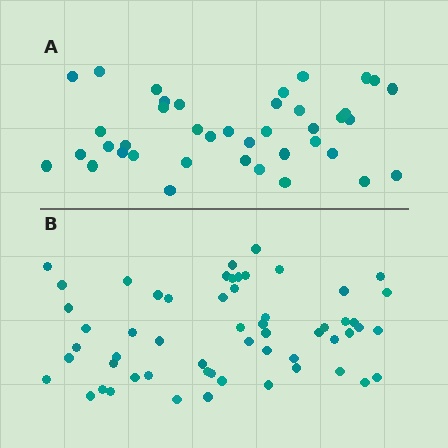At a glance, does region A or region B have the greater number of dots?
Region B (the bottom region) has more dots.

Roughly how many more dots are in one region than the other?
Region B has approximately 15 more dots than region A.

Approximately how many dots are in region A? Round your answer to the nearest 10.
About 40 dots.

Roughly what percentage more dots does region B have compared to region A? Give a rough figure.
About 40% more.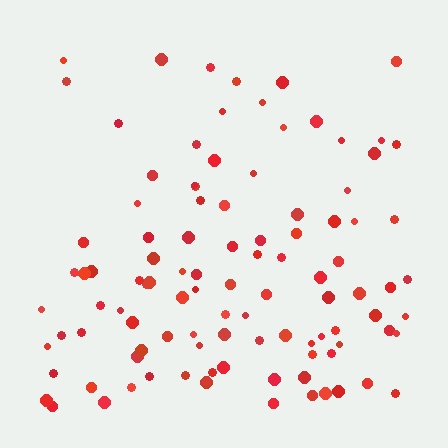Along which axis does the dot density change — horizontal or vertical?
Vertical.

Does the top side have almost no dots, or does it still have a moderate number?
Still a moderate number, just noticeably fewer than the bottom.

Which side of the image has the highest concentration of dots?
The bottom.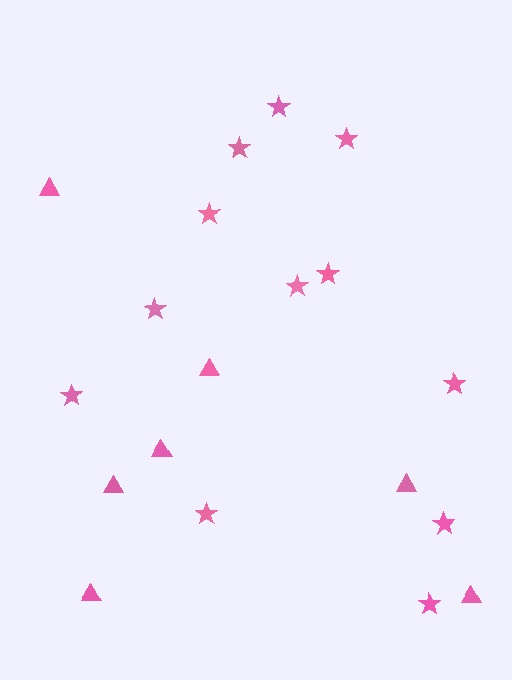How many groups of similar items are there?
There are 2 groups: one group of triangles (7) and one group of stars (12).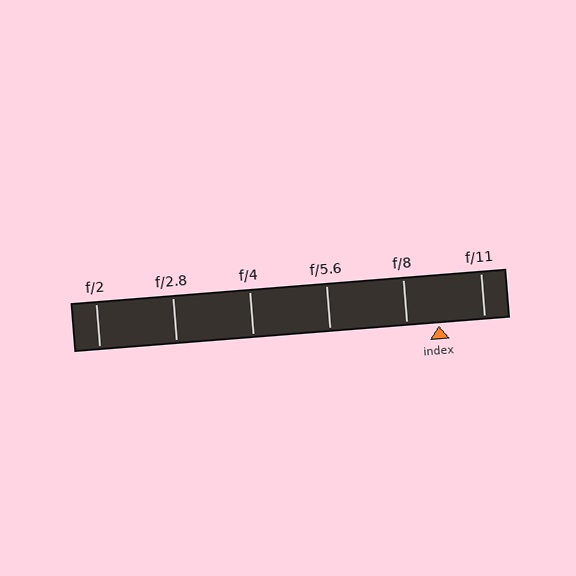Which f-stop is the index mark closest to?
The index mark is closest to f/8.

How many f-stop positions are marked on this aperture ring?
There are 6 f-stop positions marked.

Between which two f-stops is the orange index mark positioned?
The index mark is between f/8 and f/11.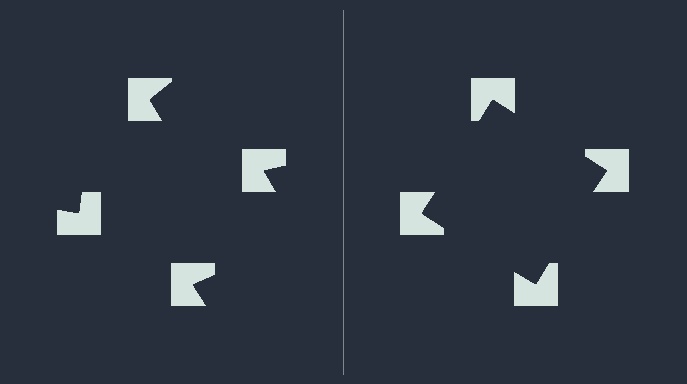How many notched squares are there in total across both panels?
8 — 4 on each side.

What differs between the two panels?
The notched squares are positioned identically on both sides; only the wedge orientations differ. On the right they align to a square; on the left they are misaligned.